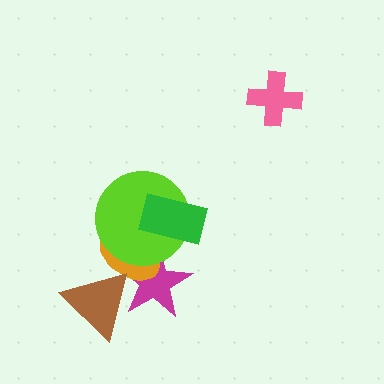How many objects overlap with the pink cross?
0 objects overlap with the pink cross.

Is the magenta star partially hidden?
Yes, it is partially covered by another shape.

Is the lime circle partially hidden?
Yes, it is partially covered by another shape.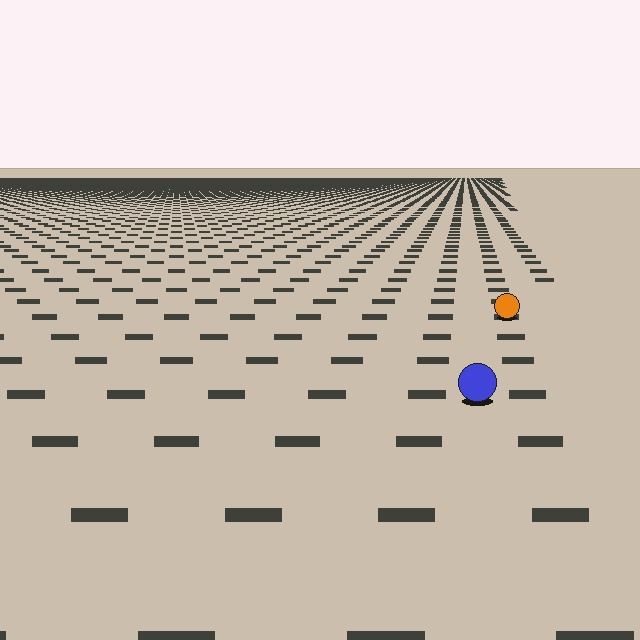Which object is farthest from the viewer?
The orange circle is farthest from the viewer. It appears smaller and the ground texture around it is denser.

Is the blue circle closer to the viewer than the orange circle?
Yes. The blue circle is closer — you can tell from the texture gradient: the ground texture is coarser near it.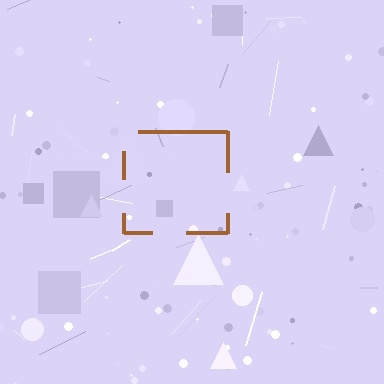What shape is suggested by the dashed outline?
The dashed outline suggests a square.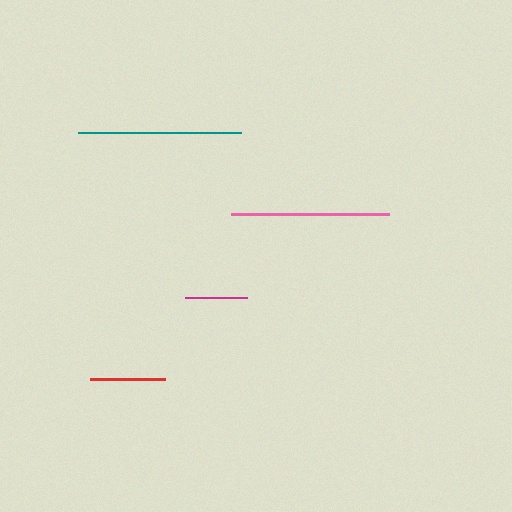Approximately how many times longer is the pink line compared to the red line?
The pink line is approximately 2.1 times the length of the red line.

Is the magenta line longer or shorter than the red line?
The red line is longer than the magenta line.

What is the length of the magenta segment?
The magenta segment is approximately 62 pixels long.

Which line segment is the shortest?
The magenta line is the shortest at approximately 62 pixels.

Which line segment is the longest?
The teal line is the longest at approximately 163 pixels.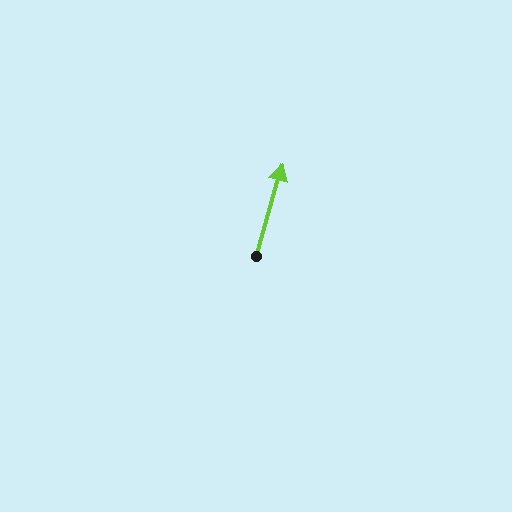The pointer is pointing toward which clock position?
Roughly 1 o'clock.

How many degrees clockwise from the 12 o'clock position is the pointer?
Approximately 16 degrees.